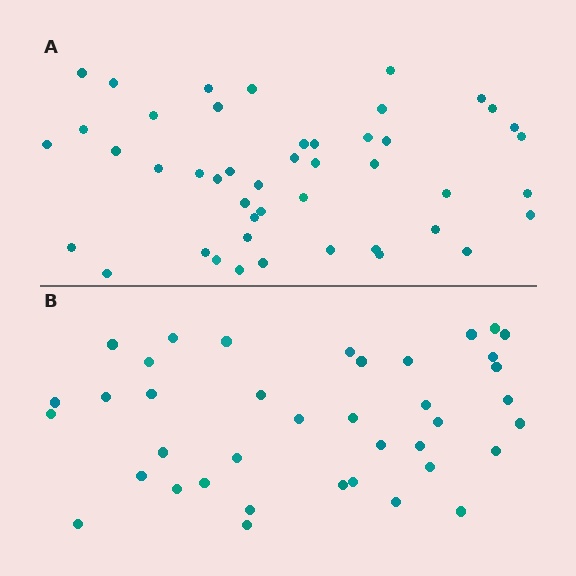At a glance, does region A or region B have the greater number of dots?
Region A (the top region) has more dots.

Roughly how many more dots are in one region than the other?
Region A has roughly 8 or so more dots than region B.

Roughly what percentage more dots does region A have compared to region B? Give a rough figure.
About 20% more.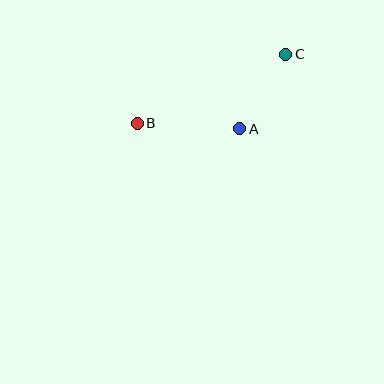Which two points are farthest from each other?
Points B and C are farthest from each other.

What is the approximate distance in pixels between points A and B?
The distance between A and B is approximately 103 pixels.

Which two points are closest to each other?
Points A and C are closest to each other.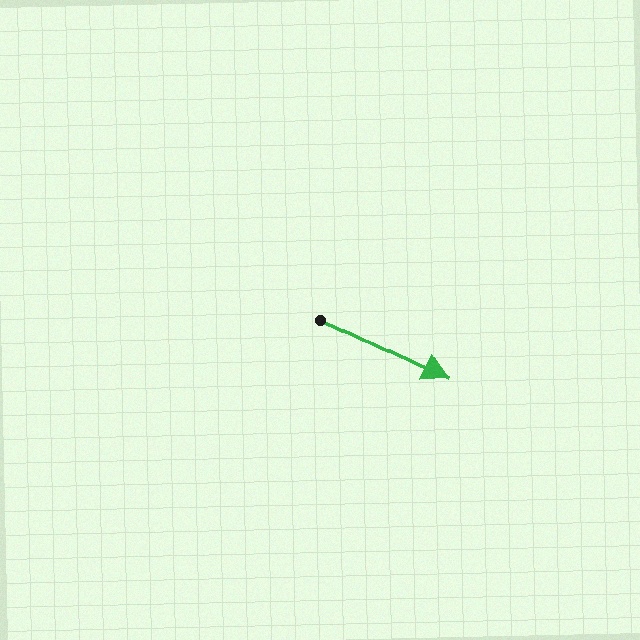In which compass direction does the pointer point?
Southeast.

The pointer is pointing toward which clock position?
Roughly 4 o'clock.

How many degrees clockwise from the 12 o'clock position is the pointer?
Approximately 115 degrees.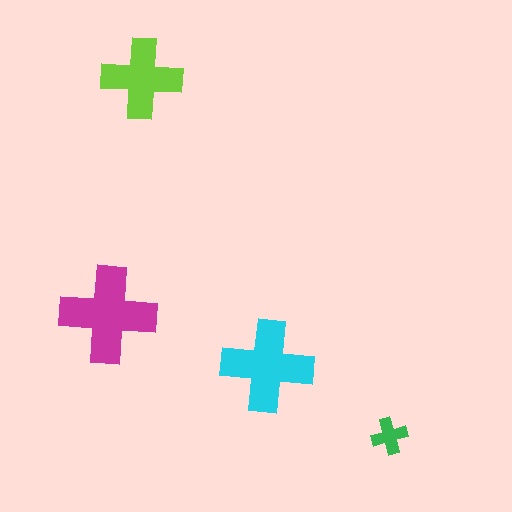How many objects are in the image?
There are 4 objects in the image.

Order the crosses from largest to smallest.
the magenta one, the cyan one, the lime one, the green one.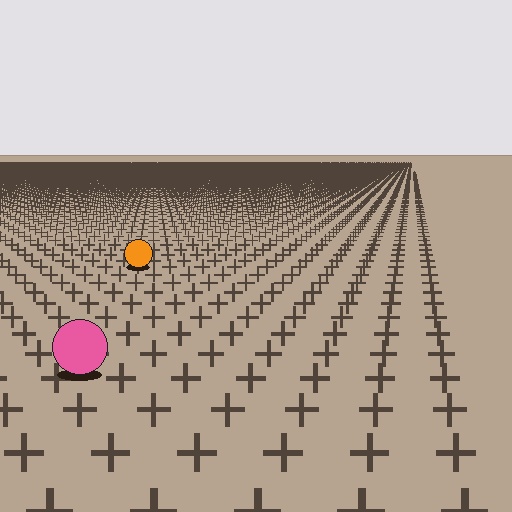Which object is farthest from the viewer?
The orange circle is farthest from the viewer. It appears smaller and the ground texture around it is denser.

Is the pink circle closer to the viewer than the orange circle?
Yes. The pink circle is closer — you can tell from the texture gradient: the ground texture is coarser near it.